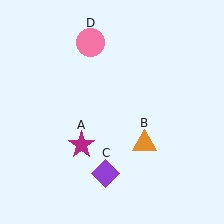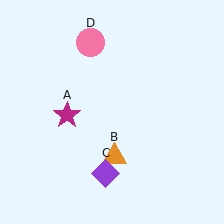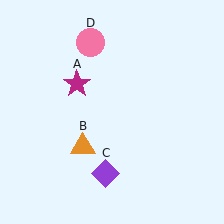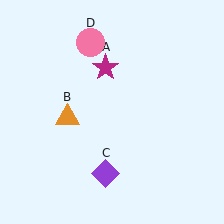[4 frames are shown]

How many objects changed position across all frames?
2 objects changed position: magenta star (object A), orange triangle (object B).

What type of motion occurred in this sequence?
The magenta star (object A), orange triangle (object B) rotated clockwise around the center of the scene.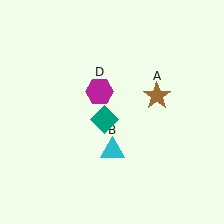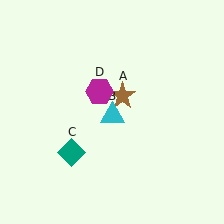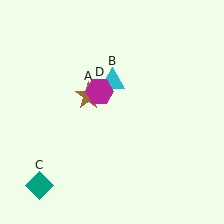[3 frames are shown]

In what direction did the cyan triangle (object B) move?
The cyan triangle (object B) moved up.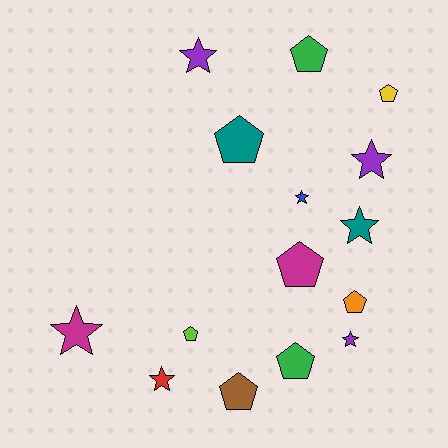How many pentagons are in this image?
There are 8 pentagons.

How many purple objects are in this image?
There are 3 purple objects.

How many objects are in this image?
There are 15 objects.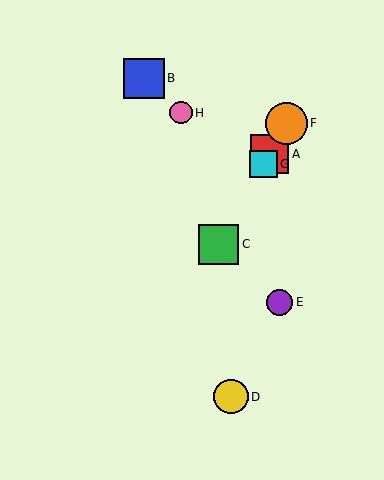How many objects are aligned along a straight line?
4 objects (A, C, F, G) are aligned along a straight line.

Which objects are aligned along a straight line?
Objects A, C, F, G are aligned along a straight line.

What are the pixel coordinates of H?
Object H is at (181, 113).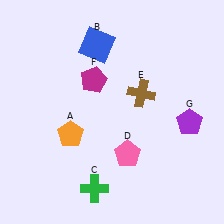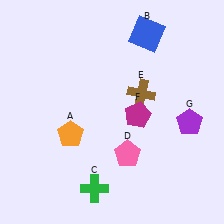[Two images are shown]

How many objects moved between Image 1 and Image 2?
2 objects moved between the two images.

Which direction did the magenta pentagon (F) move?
The magenta pentagon (F) moved right.